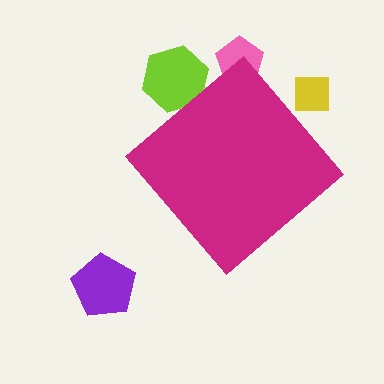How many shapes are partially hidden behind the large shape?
3 shapes are partially hidden.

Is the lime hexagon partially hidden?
Yes, the lime hexagon is partially hidden behind the magenta diamond.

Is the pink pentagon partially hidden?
Yes, the pink pentagon is partially hidden behind the magenta diamond.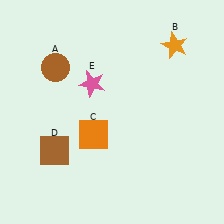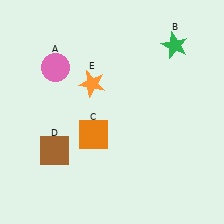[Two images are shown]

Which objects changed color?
A changed from brown to pink. B changed from orange to green. E changed from pink to orange.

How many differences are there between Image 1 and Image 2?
There are 3 differences between the two images.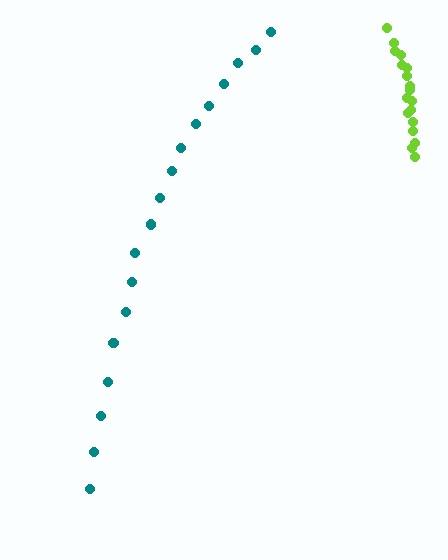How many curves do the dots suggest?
There are 2 distinct paths.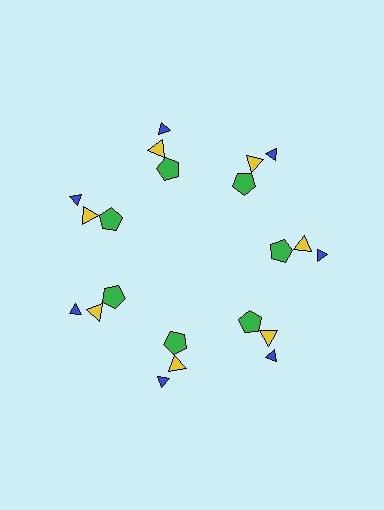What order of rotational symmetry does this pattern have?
This pattern has 7-fold rotational symmetry.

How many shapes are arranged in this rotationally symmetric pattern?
There are 21 shapes, arranged in 7 groups of 3.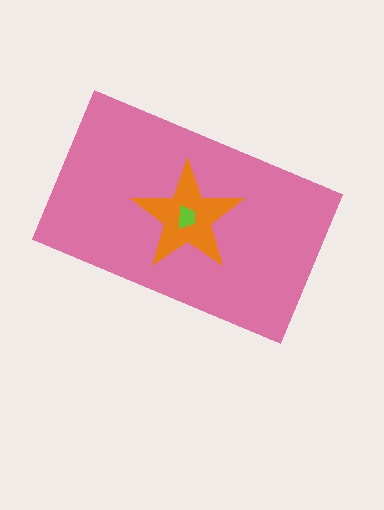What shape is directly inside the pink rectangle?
The orange star.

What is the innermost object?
The lime trapezoid.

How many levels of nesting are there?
3.